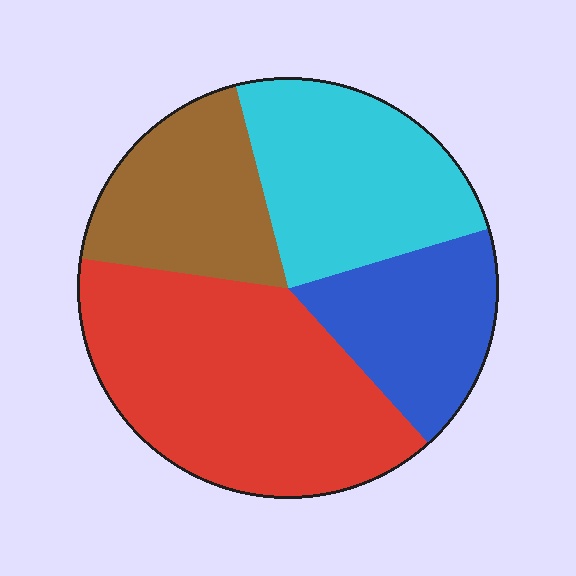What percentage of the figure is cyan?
Cyan takes up about one quarter (1/4) of the figure.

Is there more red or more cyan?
Red.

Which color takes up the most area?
Red, at roughly 40%.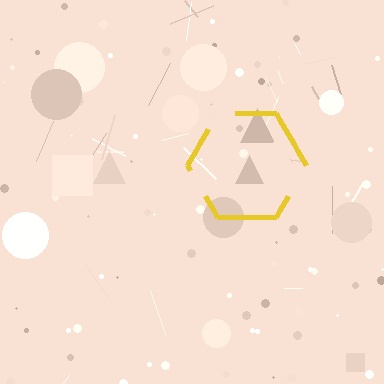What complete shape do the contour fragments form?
The contour fragments form a hexagon.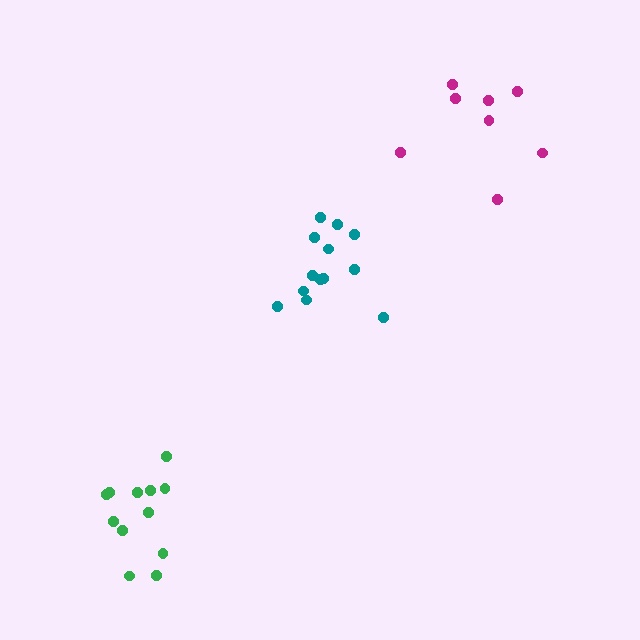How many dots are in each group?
Group 1: 13 dots, Group 2: 12 dots, Group 3: 8 dots (33 total).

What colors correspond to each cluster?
The clusters are colored: teal, green, magenta.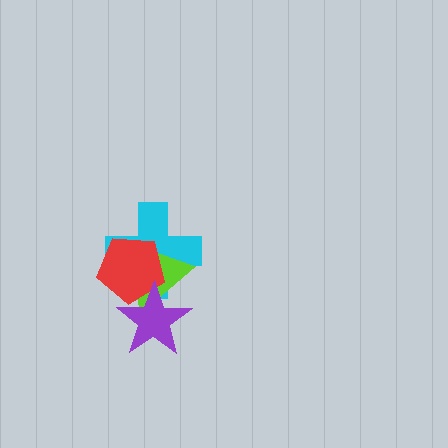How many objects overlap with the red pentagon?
3 objects overlap with the red pentagon.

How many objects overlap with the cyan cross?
3 objects overlap with the cyan cross.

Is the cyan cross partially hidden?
Yes, it is partially covered by another shape.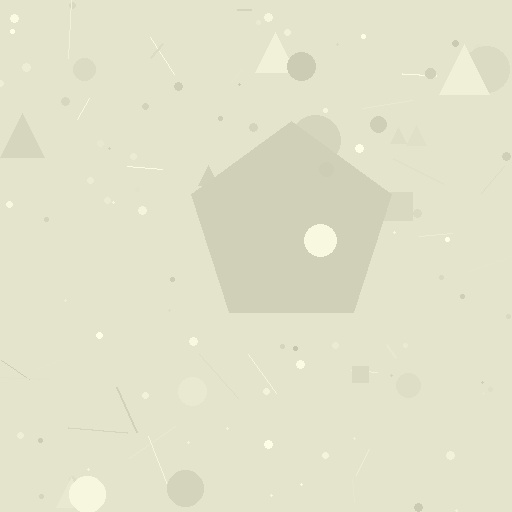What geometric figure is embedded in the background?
A pentagon is embedded in the background.